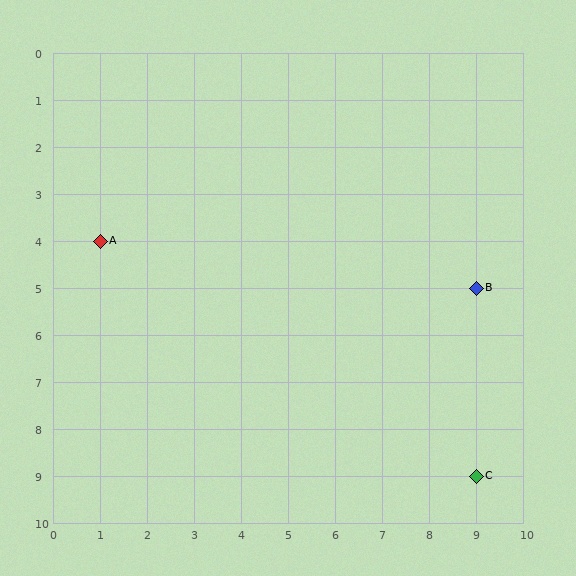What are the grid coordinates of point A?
Point A is at grid coordinates (1, 4).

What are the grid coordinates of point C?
Point C is at grid coordinates (9, 9).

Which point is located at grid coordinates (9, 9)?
Point C is at (9, 9).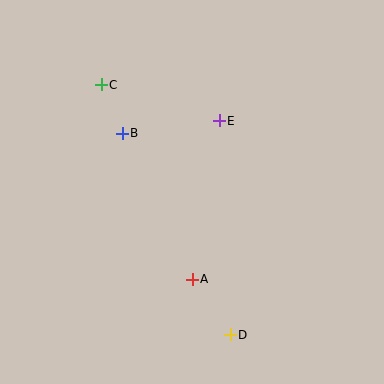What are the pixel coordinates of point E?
Point E is at (219, 121).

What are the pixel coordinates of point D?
Point D is at (230, 335).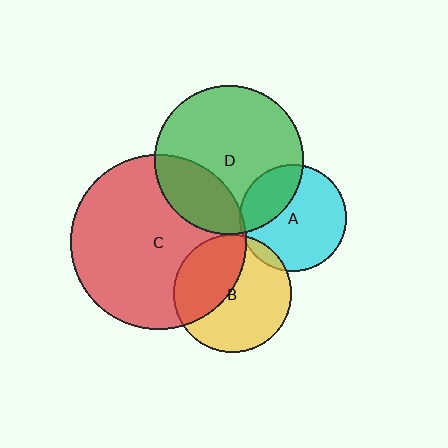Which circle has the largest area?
Circle C (red).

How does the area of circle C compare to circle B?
Approximately 2.2 times.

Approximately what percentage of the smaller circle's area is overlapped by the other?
Approximately 5%.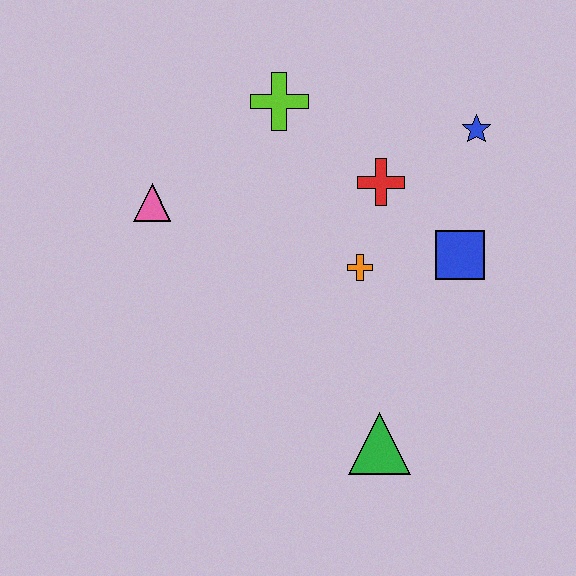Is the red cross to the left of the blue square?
Yes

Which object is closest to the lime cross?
The red cross is closest to the lime cross.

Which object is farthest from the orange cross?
The pink triangle is farthest from the orange cross.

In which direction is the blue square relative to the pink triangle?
The blue square is to the right of the pink triangle.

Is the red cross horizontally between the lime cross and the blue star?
Yes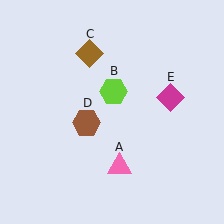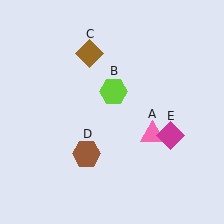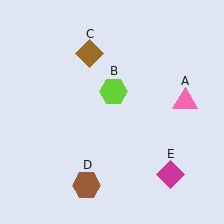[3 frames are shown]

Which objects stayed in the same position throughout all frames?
Lime hexagon (object B) and brown diamond (object C) remained stationary.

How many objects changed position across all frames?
3 objects changed position: pink triangle (object A), brown hexagon (object D), magenta diamond (object E).